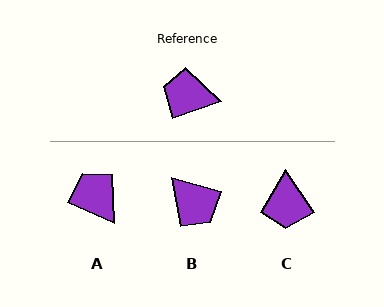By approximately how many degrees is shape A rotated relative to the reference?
Approximately 43 degrees clockwise.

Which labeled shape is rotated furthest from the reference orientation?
B, about 145 degrees away.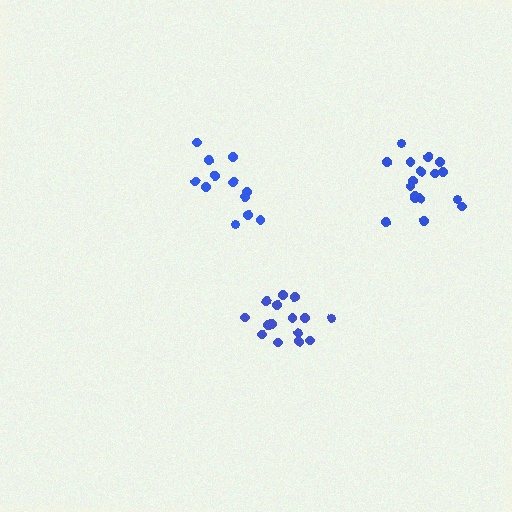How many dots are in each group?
Group 1: 15 dots, Group 2: 17 dots, Group 3: 12 dots (44 total).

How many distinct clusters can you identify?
There are 3 distinct clusters.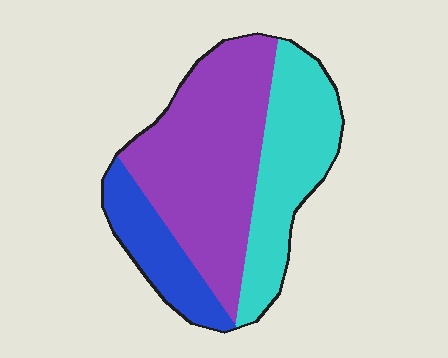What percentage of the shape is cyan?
Cyan covers roughly 30% of the shape.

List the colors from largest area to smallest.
From largest to smallest: purple, cyan, blue.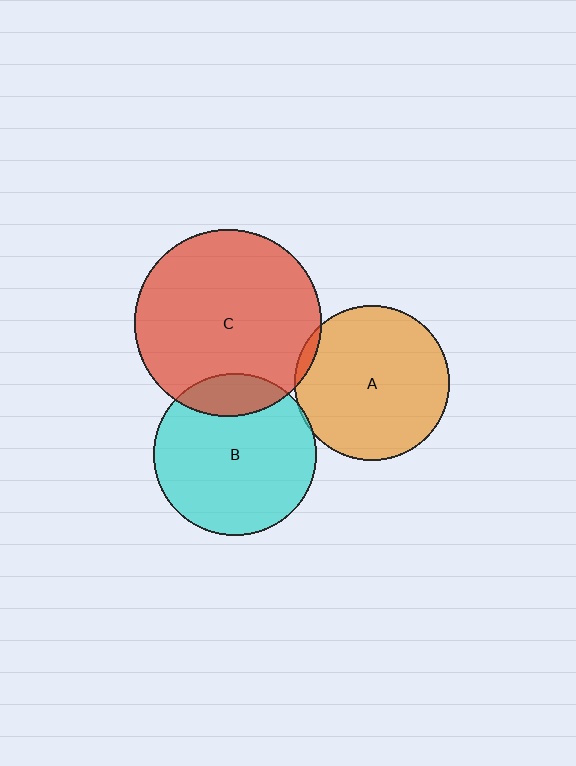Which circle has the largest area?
Circle C (red).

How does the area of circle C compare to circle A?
Approximately 1.5 times.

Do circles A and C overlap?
Yes.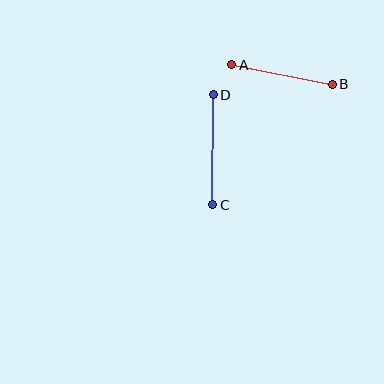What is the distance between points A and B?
The distance is approximately 102 pixels.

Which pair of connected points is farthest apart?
Points C and D are farthest apart.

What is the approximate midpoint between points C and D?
The midpoint is at approximately (213, 150) pixels.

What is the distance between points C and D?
The distance is approximately 110 pixels.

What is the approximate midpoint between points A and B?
The midpoint is at approximately (282, 74) pixels.